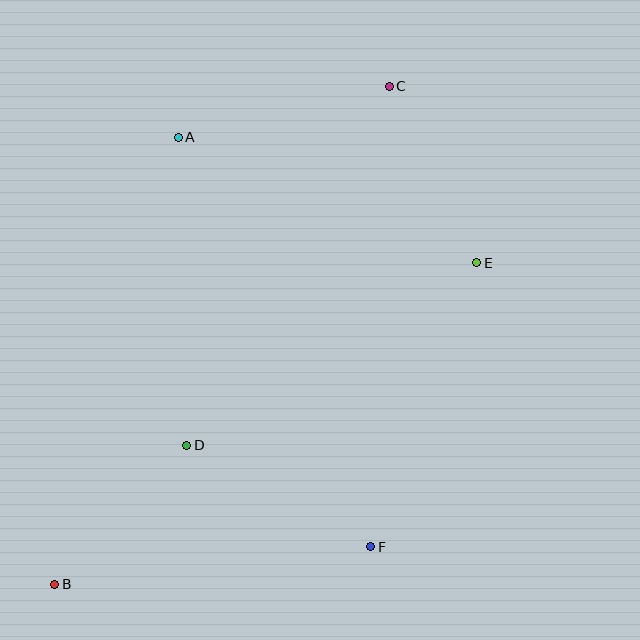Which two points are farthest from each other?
Points B and C are farthest from each other.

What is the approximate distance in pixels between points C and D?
The distance between C and D is approximately 412 pixels.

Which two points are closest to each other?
Points B and D are closest to each other.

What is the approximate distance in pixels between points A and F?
The distance between A and F is approximately 453 pixels.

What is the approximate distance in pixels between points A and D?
The distance between A and D is approximately 308 pixels.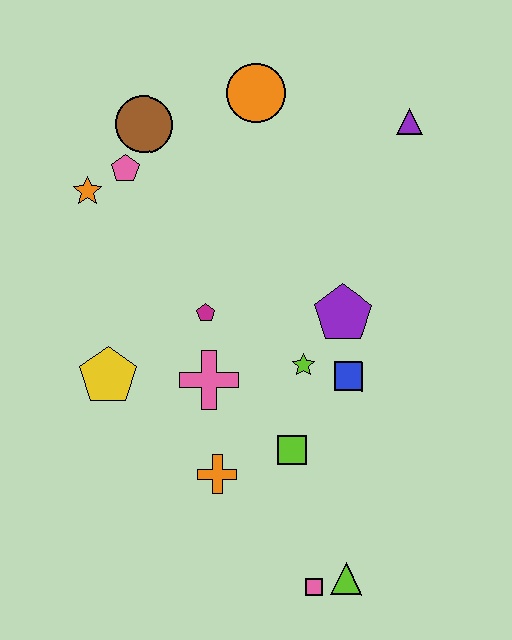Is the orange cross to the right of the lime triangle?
No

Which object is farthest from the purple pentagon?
The orange star is farthest from the purple pentagon.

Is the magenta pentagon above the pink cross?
Yes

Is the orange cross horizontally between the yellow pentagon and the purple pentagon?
Yes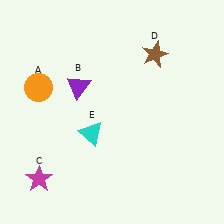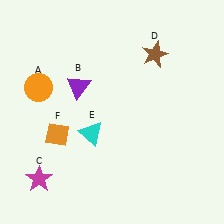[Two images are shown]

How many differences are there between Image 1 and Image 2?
There is 1 difference between the two images.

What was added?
An orange diamond (F) was added in Image 2.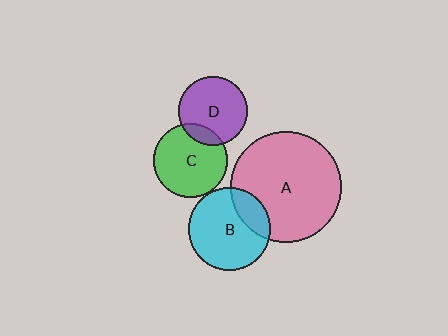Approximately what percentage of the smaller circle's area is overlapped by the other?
Approximately 20%.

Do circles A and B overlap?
Yes.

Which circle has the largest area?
Circle A (pink).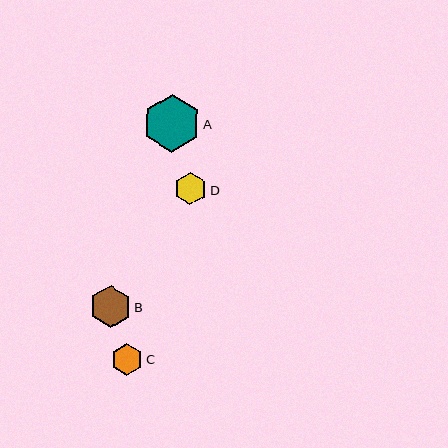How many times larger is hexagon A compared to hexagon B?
Hexagon A is approximately 1.4 times the size of hexagon B.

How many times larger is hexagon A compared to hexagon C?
Hexagon A is approximately 1.8 times the size of hexagon C.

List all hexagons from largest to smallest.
From largest to smallest: A, B, D, C.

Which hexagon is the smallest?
Hexagon C is the smallest with a size of approximately 32 pixels.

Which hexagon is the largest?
Hexagon A is the largest with a size of approximately 57 pixels.